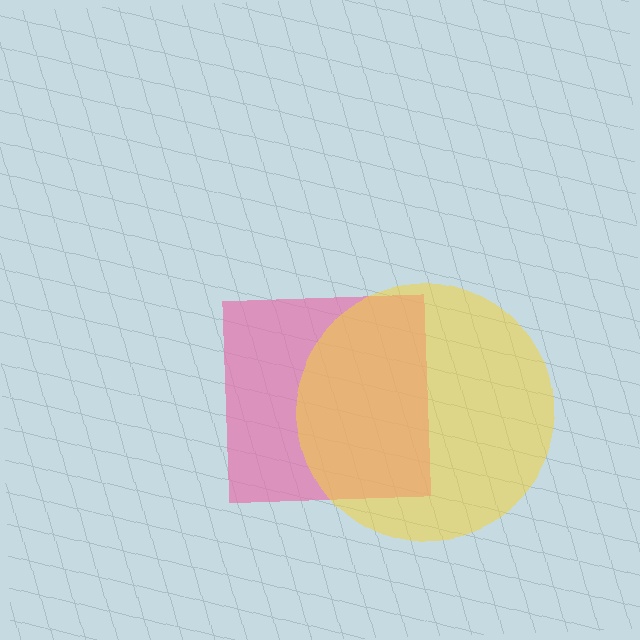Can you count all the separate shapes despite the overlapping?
Yes, there are 2 separate shapes.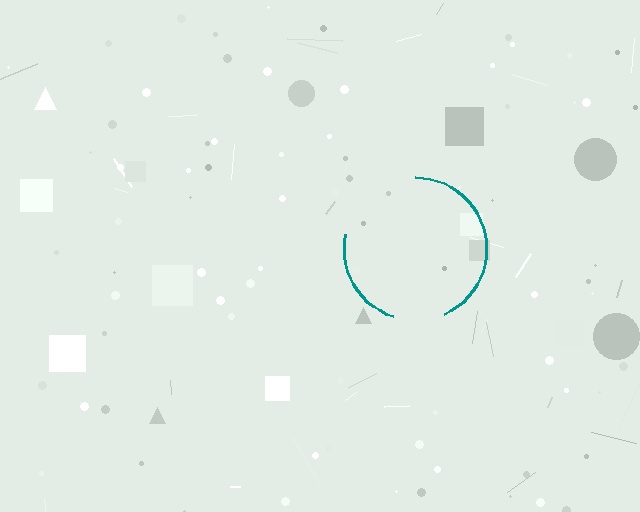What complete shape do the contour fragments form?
The contour fragments form a circle.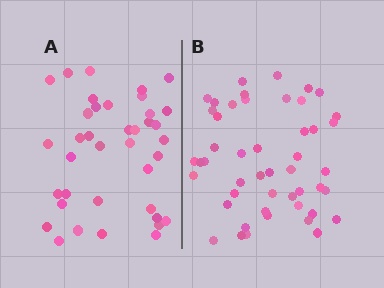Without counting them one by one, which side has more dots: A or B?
Region B (the right region) has more dots.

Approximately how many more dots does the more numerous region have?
Region B has roughly 10 or so more dots than region A.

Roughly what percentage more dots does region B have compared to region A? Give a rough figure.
About 25% more.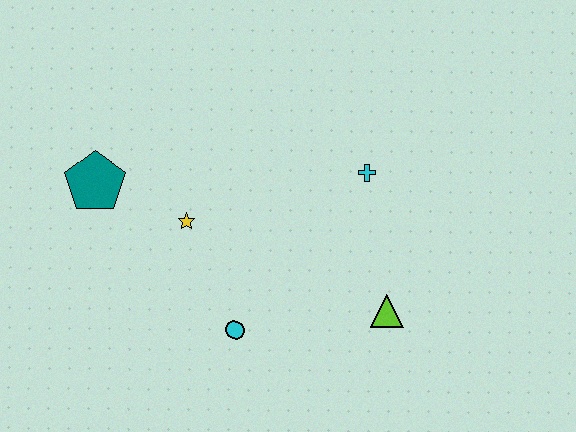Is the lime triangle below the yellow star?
Yes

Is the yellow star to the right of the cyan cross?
No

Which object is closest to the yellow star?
The teal pentagon is closest to the yellow star.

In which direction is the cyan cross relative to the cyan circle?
The cyan cross is above the cyan circle.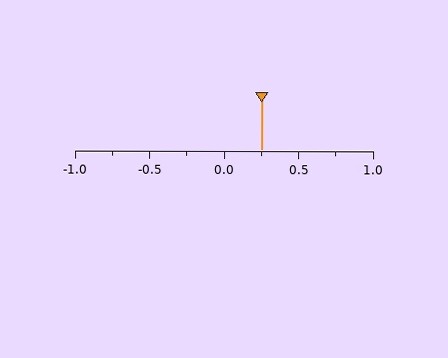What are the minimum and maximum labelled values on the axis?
The axis runs from -1.0 to 1.0.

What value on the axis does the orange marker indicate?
The marker indicates approximately 0.25.